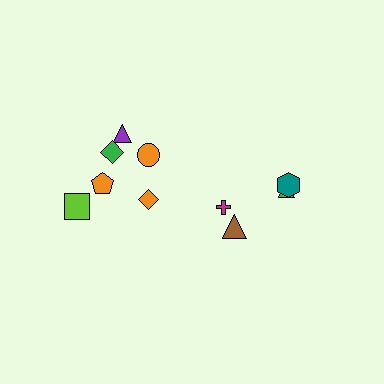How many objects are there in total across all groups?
There are 10 objects.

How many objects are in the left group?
There are 6 objects.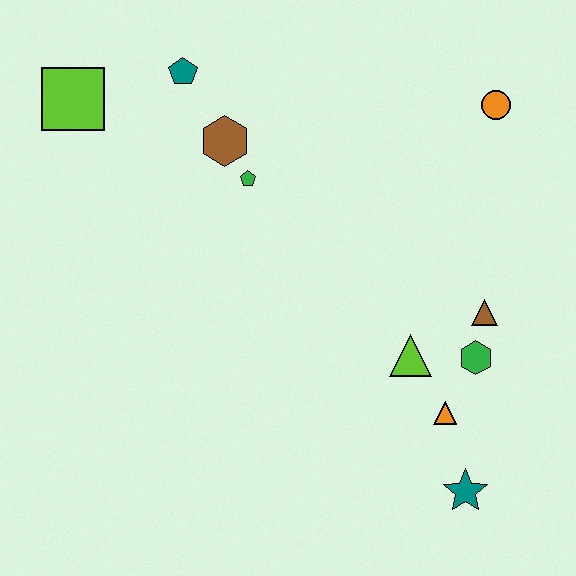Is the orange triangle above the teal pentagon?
No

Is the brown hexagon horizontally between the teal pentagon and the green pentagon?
Yes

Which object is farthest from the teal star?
The lime square is farthest from the teal star.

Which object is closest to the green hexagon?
The brown triangle is closest to the green hexagon.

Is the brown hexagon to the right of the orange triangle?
No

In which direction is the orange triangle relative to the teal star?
The orange triangle is above the teal star.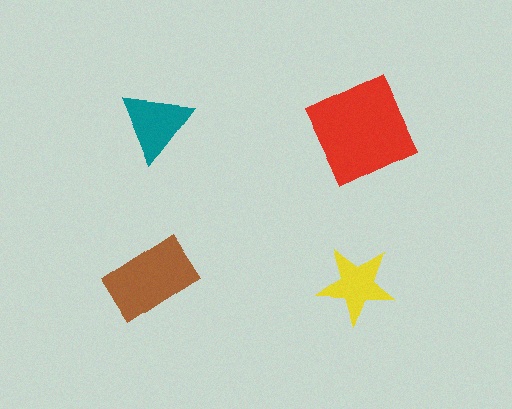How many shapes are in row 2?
2 shapes.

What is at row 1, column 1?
A teal triangle.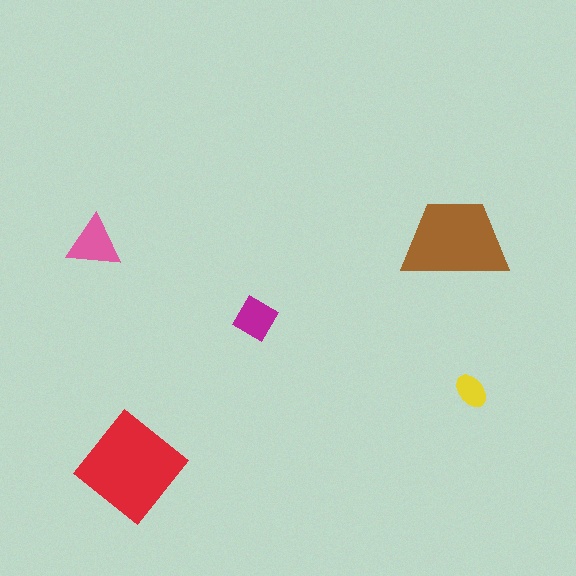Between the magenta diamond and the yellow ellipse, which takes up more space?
The magenta diamond.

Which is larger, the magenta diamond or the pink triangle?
The pink triangle.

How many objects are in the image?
There are 5 objects in the image.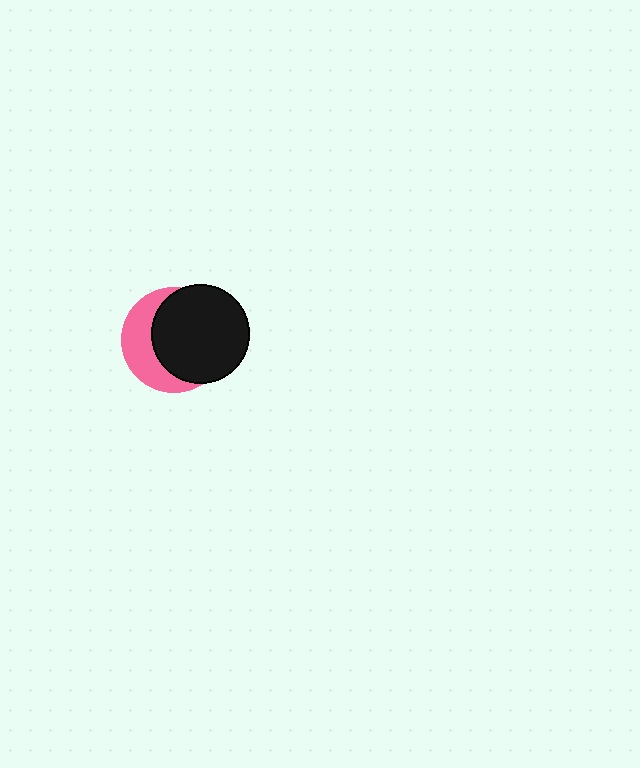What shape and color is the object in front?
The object in front is a black circle.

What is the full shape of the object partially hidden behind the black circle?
The partially hidden object is a pink circle.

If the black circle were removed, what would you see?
You would see the complete pink circle.